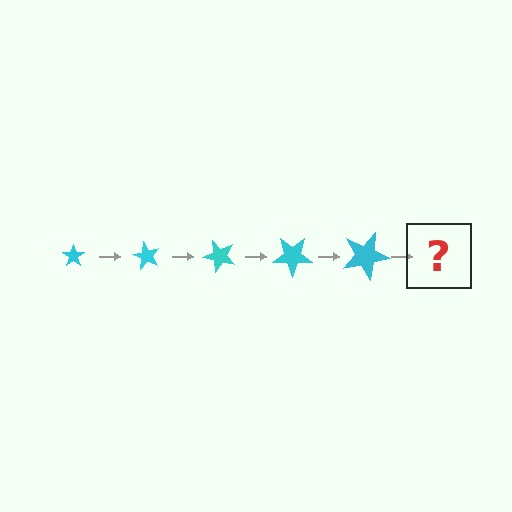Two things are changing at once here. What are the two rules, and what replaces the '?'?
The two rules are that the star grows larger each step and it rotates 60 degrees each step. The '?' should be a star, larger than the previous one and rotated 300 degrees from the start.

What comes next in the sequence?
The next element should be a star, larger than the previous one and rotated 300 degrees from the start.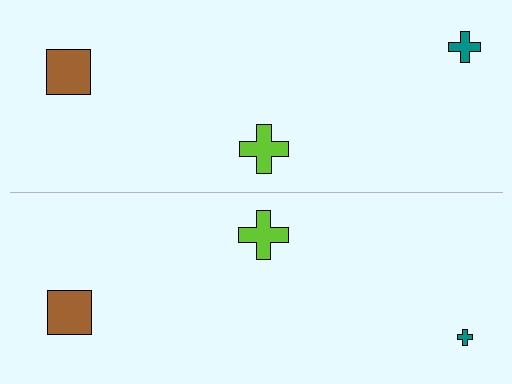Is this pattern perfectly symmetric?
No, the pattern is not perfectly symmetric. The teal cross on the bottom side has a different size than its mirror counterpart.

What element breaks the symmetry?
The teal cross on the bottom side has a different size than its mirror counterpart.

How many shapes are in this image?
There are 6 shapes in this image.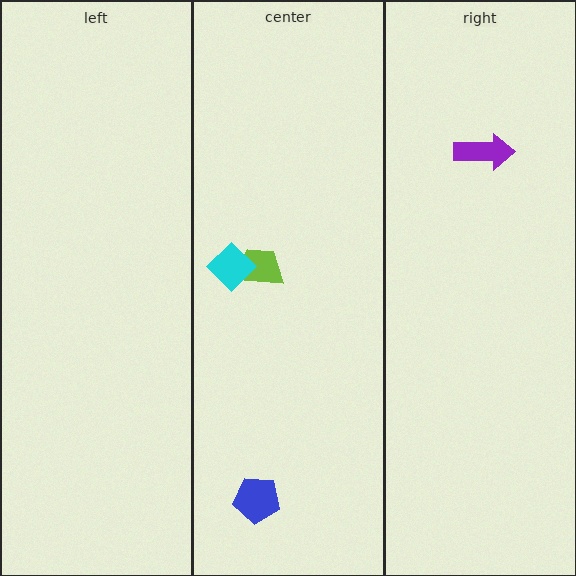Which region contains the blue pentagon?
The center region.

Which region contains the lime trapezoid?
The center region.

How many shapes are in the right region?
1.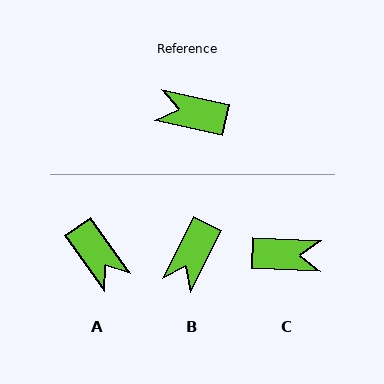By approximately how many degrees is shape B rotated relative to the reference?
Approximately 76 degrees counter-clockwise.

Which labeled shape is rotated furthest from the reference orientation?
C, about 170 degrees away.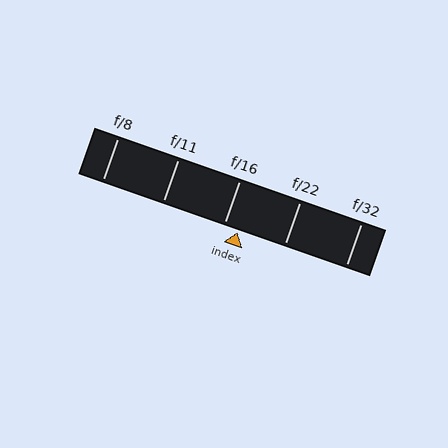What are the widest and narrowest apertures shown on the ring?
The widest aperture shown is f/8 and the narrowest is f/32.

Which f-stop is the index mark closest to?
The index mark is closest to f/16.